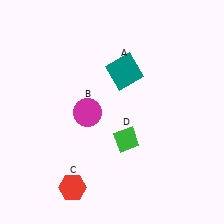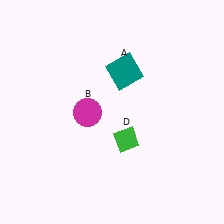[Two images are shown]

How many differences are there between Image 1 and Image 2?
There is 1 difference between the two images.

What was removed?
The red hexagon (C) was removed in Image 2.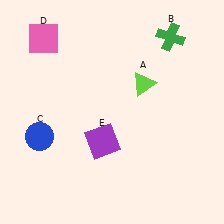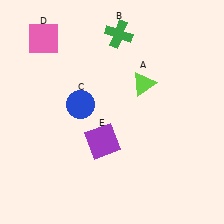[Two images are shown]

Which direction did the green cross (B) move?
The green cross (B) moved left.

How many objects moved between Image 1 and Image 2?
2 objects moved between the two images.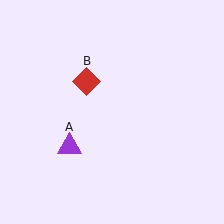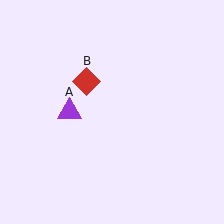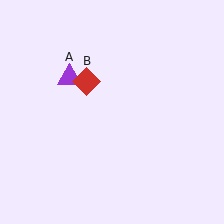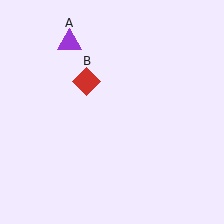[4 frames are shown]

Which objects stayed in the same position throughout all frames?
Red diamond (object B) remained stationary.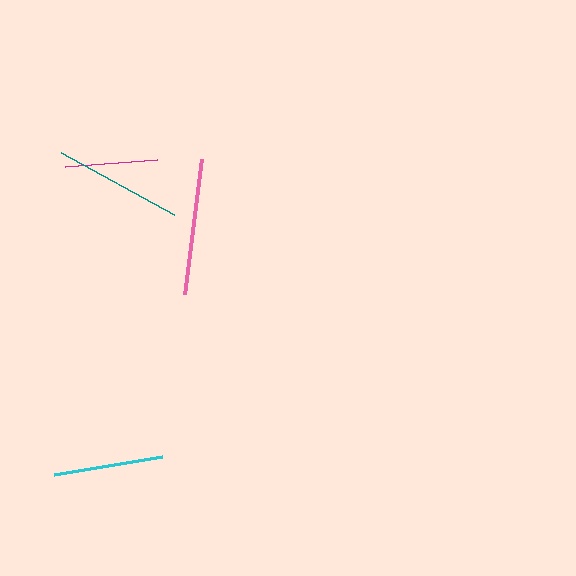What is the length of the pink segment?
The pink segment is approximately 135 pixels long.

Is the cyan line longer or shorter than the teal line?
The teal line is longer than the cyan line.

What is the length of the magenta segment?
The magenta segment is approximately 93 pixels long.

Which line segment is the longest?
The pink line is the longest at approximately 135 pixels.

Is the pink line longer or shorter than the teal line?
The pink line is longer than the teal line.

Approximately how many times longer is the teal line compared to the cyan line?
The teal line is approximately 1.2 times the length of the cyan line.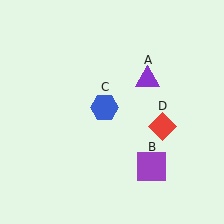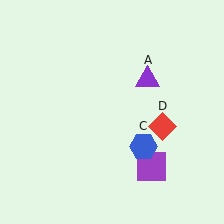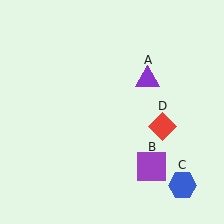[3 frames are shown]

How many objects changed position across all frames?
1 object changed position: blue hexagon (object C).